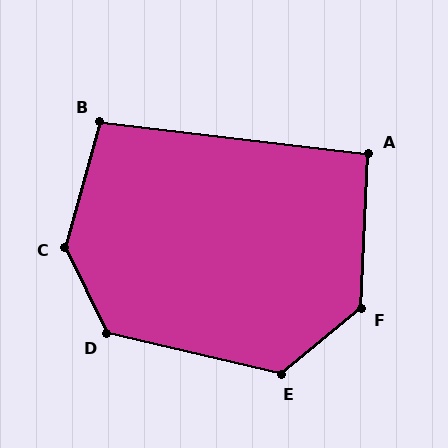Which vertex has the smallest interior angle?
A, at approximately 94 degrees.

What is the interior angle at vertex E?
Approximately 127 degrees (obtuse).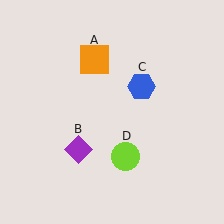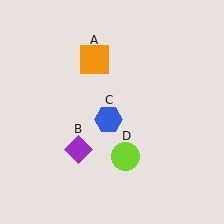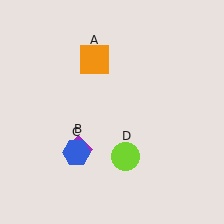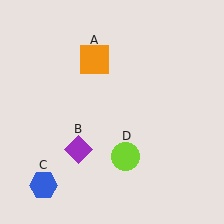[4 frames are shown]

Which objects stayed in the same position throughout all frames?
Orange square (object A) and purple diamond (object B) and lime circle (object D) remained stationary.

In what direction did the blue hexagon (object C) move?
The blue hexagon (object C) moved down and to the left.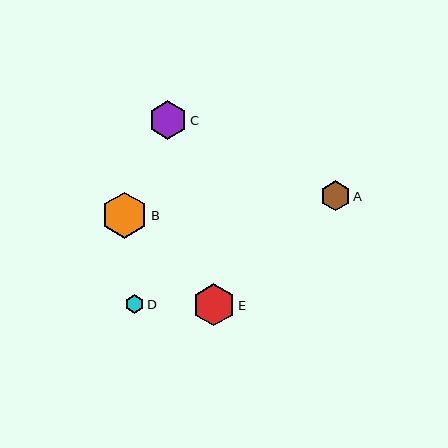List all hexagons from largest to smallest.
From largest to smallest: B, E, C, A, D.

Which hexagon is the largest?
Hexagon B is the largest with a size of approximately 46 pixels.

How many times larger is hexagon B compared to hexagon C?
Hexagon B is approximately 1.2 times the size of hexagon C.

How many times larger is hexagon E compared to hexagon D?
Hexagon E is approximately 2.2 times the size of hexagon D.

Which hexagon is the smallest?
Hexagon D is the smallest with a size of approximately 19 pixels.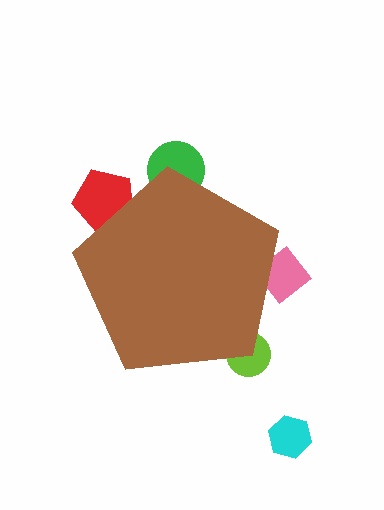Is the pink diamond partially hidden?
Yes, the pink diamond is partially hidden behind the brown pentagon.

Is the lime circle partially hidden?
Yes, the lime circle is partially hidden behind the brown pentagon.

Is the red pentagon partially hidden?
Yes, the red pentagon is partially hidden behind the brown pentagon.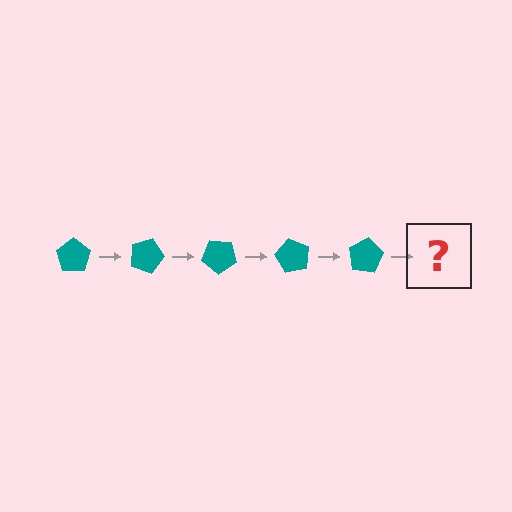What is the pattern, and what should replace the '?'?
The pattern is that the pentagon rotates 20 degrees each step. The '?' should be a teal pentagon rotated 100 degrees.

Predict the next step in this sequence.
The next step is a teal pentagon rotated 100 degrees.